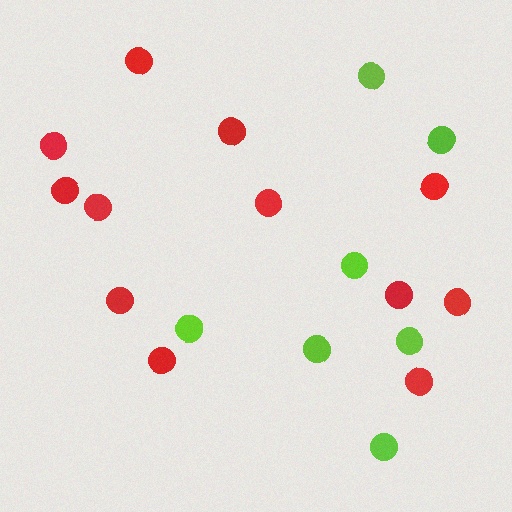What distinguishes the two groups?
There are 2 groups: one group of red circles (12) and one group of lime circles (7).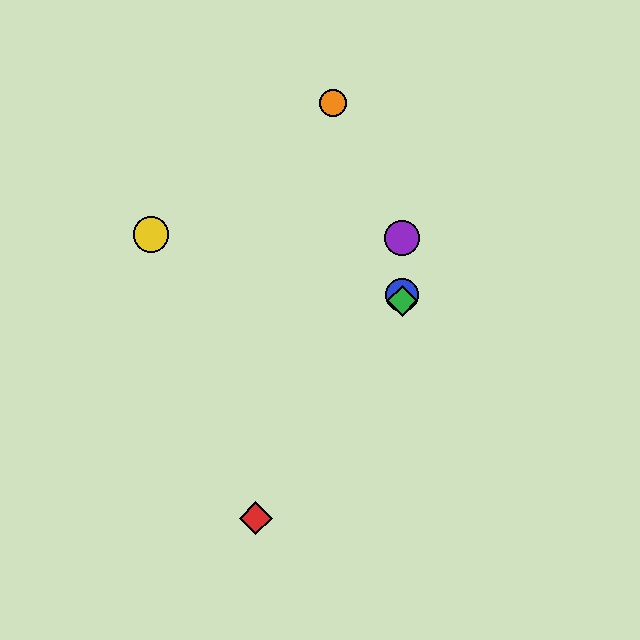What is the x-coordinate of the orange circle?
The orange circle is at x≈333.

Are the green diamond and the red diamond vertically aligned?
No, the green diamond is at x≈402 and the red diamond is at x≈256.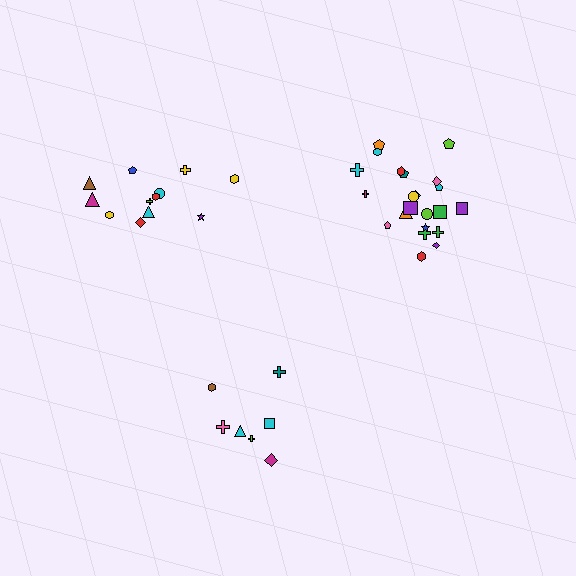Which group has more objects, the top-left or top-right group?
The top-right group.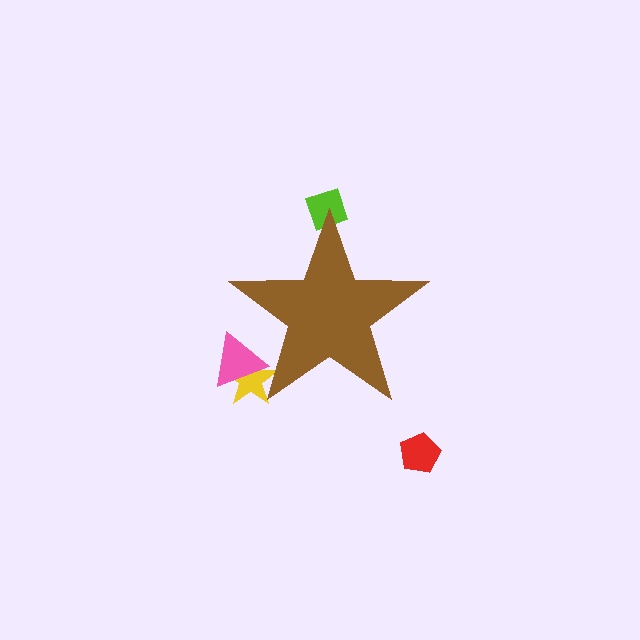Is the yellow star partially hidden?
Yes, the yellow star is partially hidden behind the brown star.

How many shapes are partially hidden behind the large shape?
3 shapes are partially hidden.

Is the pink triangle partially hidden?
Yes, the pink triangle is partially hidden behind the brown star.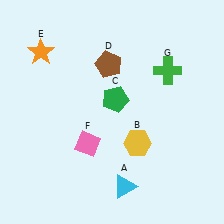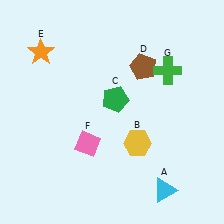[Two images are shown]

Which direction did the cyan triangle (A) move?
The cyan triangle (A) moved right.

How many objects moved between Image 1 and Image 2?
2 objects moved between the two images.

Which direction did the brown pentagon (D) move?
The brown pentagon (D) moved right.